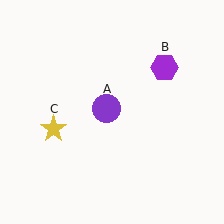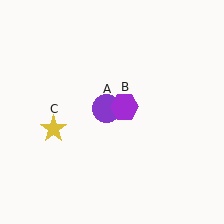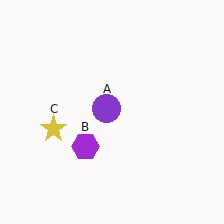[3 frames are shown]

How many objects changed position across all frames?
1 object changed position: purple hexagon (object B).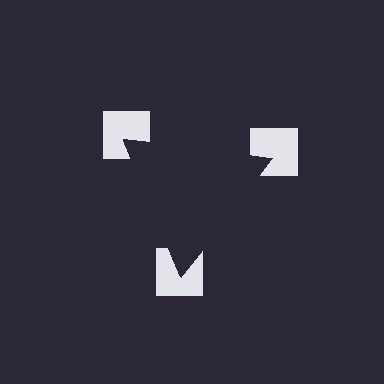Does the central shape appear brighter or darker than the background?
It typically appears slightly darker than the background, even though no actual brightness change is drawn.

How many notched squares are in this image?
There are 3 — one at each vertex of the illusory triangle.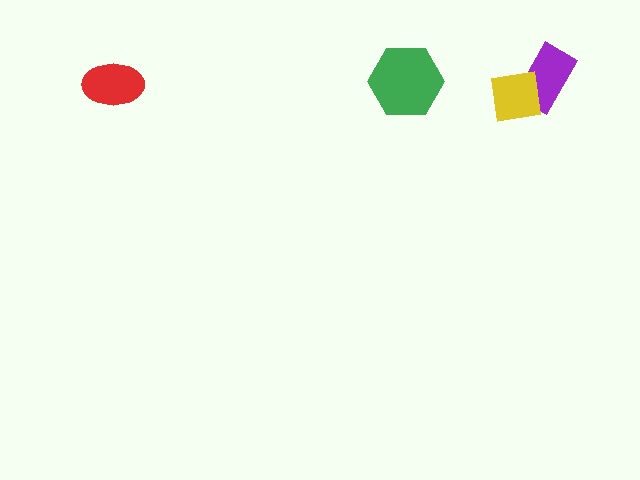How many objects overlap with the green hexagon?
0 objects overlap with the green hexagon.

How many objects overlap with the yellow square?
1 object overlaps with the yellow square.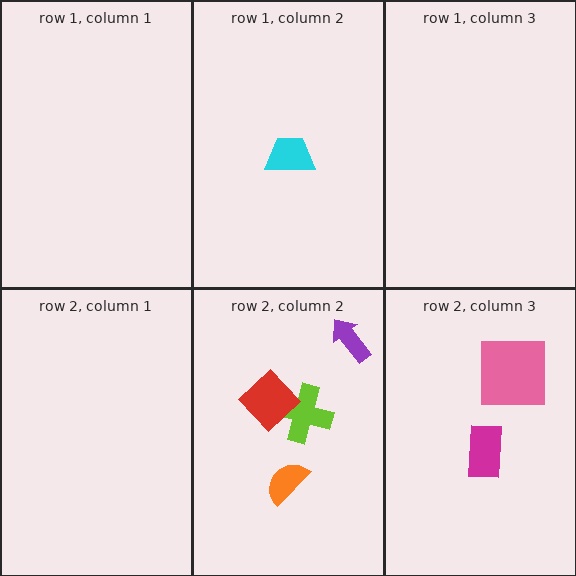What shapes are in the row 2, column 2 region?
The lime cross, the purple arrow, the orange semicircle, the red diamond.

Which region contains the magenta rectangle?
The row 2, column 3 region.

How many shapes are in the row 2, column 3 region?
2.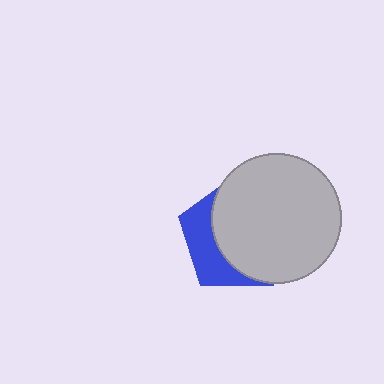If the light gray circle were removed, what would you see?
You would see the complete blue pentagon.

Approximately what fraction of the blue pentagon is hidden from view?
Roughly 68% of the blue pentagon is hidden behind the light gray circle.